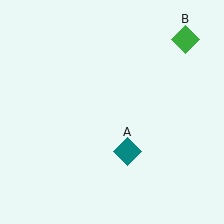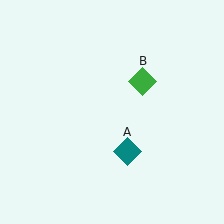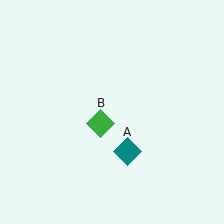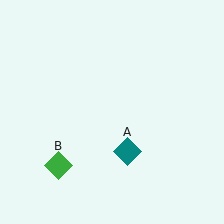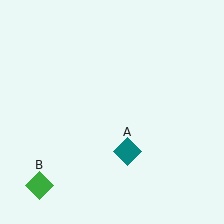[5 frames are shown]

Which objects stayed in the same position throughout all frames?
Teal diamond (object A) remained stationary.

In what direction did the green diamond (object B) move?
The green diamond (object B) moved down and to the left.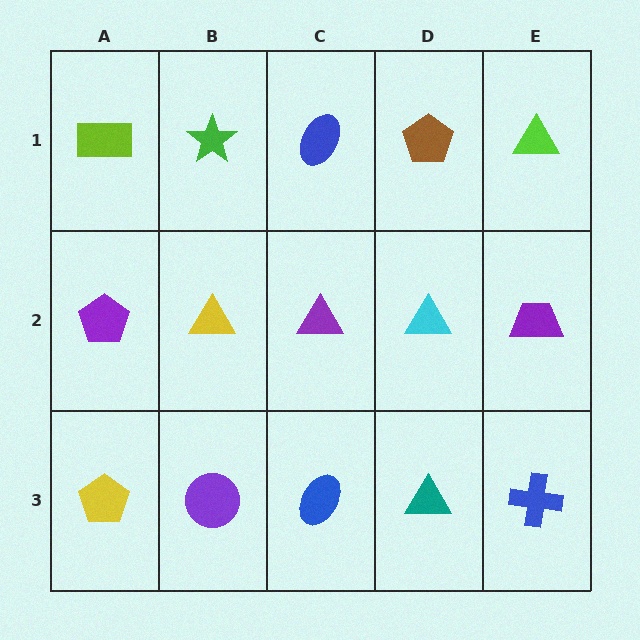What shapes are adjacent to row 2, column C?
A blue ellipse (row 1, column C), a blue ellipse (row 3, column C), a yellow triangle (row 2, column B), a cyan triangle (row 2, column D).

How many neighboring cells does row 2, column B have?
4.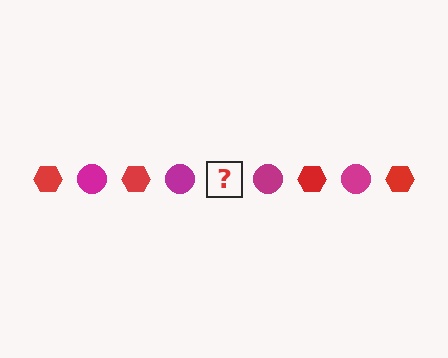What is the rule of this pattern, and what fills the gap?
The rule is that the pattern alternates between red hexagon and magenta circle. The gap should be filled with a red hexagon.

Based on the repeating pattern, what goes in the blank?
The blank should be a red hexagon.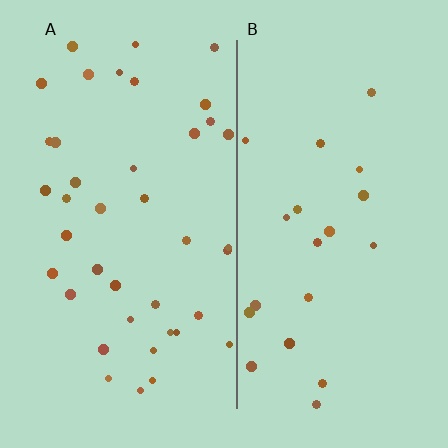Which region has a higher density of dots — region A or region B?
A (the left).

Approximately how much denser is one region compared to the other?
Approximately 1.9× — region A over region B.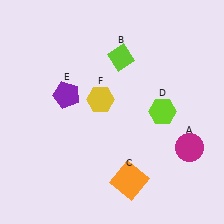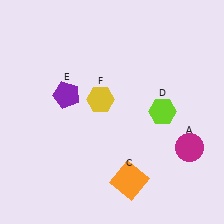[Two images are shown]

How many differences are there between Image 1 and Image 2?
There is 1 difference between the two images.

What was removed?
The lime diamond (B) was removed in Image 2.